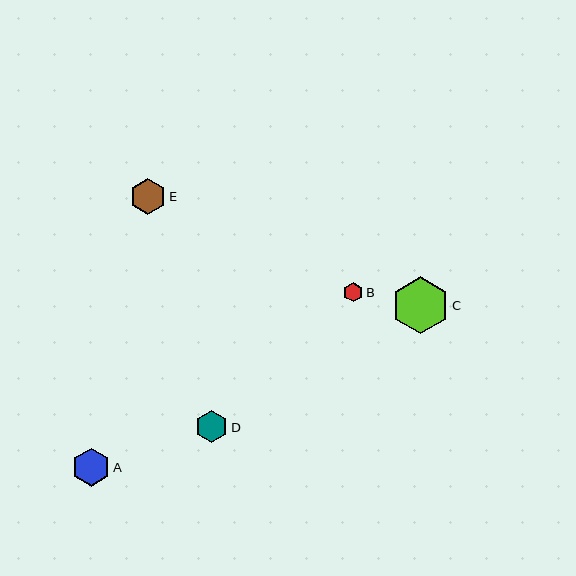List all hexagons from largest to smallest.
From largest to smallest: C, A, E, D, B.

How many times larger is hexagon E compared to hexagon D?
Hexagon E is approximately 1.1 times the size of hexagon D.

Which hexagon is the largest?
Hexagon C is the largest with a size of approximately 57 pixels.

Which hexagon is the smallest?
Hexagon B is the smallest with a size of approximately 19 pixels.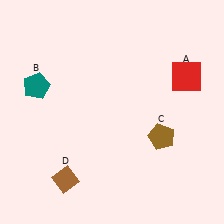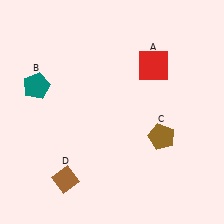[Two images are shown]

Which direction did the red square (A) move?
The red square (A) moved left.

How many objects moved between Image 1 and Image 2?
1 object moved between the two images.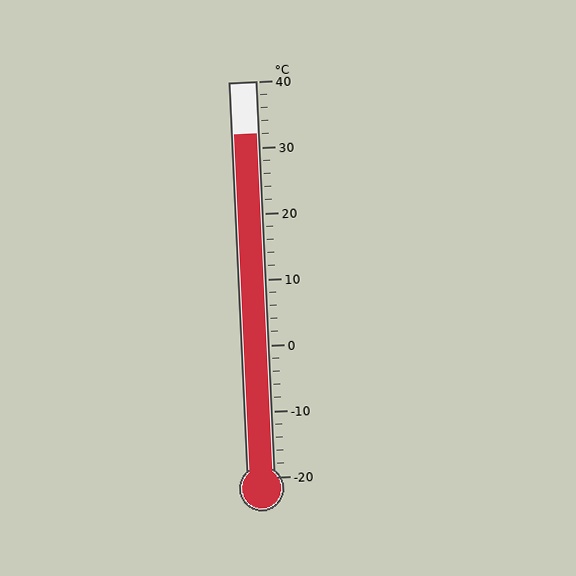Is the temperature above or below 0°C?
The temperature is above 0°C.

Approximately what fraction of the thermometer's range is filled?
The thermometer is filled to approximately 85% of its range.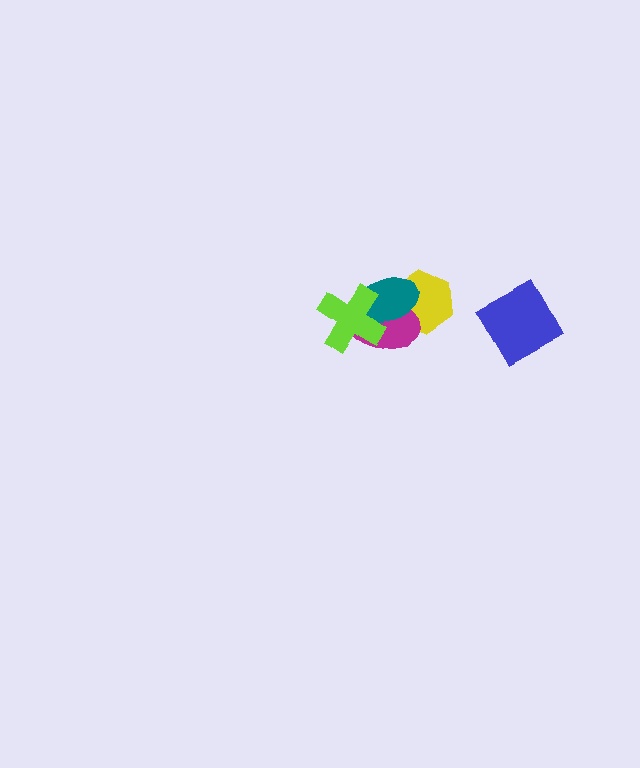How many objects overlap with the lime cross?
2 objects overlap with the lime cross.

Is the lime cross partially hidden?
No, no other shape covers it.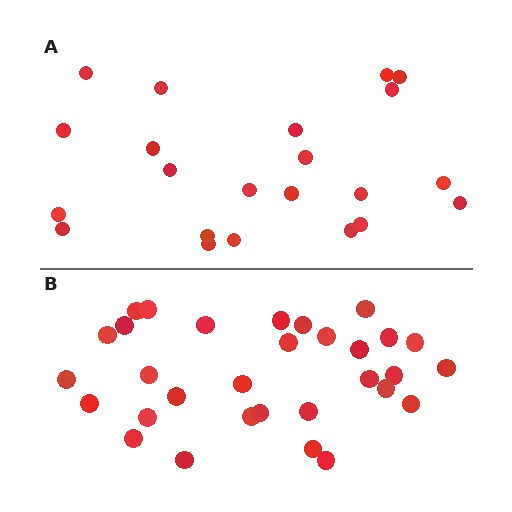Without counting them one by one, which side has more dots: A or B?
Region B (the bottom region) has more dots.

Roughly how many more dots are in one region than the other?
Region B has roughly 8 or so more dots than region A.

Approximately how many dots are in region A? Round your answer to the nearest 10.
About 20 dots. (The exact count is 22, which rounds to 20.)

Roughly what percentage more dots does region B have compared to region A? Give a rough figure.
About 40% more.